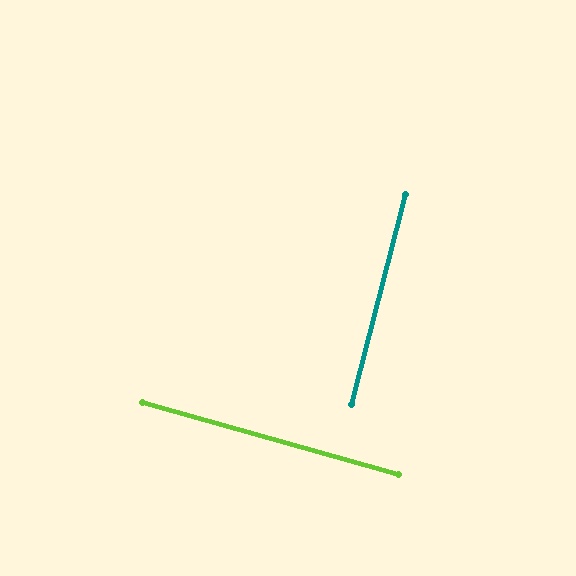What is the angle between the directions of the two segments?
Approximately 89 degrees.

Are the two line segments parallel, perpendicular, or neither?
Perpendicular — they meet at approximately 89°.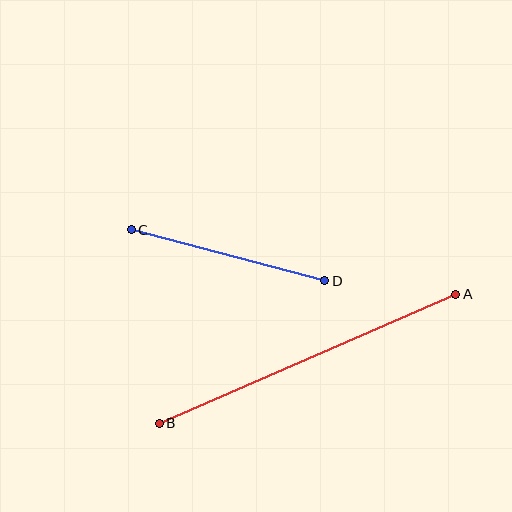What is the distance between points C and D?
The distance is approximately 200 pixels.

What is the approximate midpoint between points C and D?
The midpoint is at approximately (228, 255) pixels.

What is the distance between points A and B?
The distance is approximately 323 pixels.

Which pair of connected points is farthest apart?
Points A and B are farthest apart.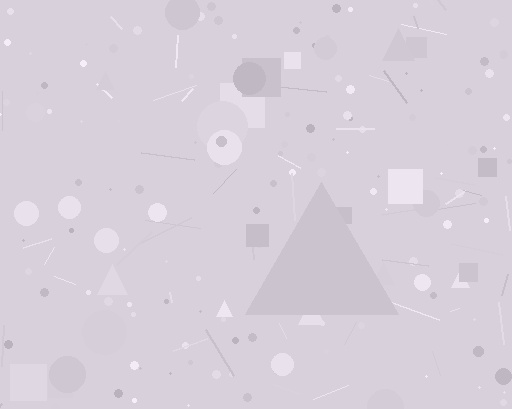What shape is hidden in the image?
A triangle is hidden in the image.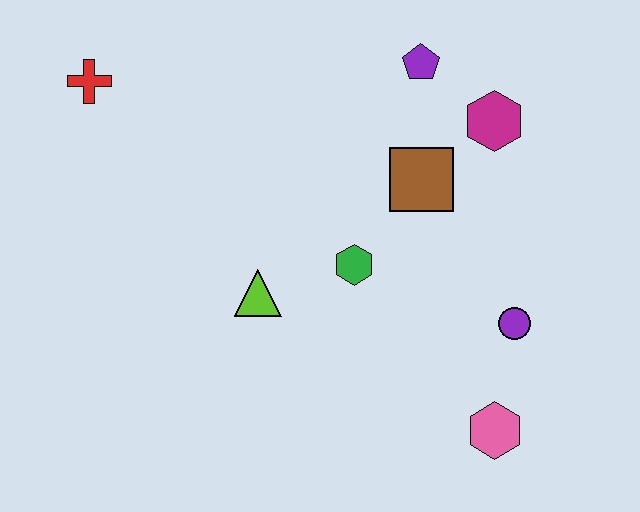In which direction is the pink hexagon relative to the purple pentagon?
The pink hexagon is below the purple pentagon.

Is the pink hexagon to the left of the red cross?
No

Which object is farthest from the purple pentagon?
The pink hexagon is farthest from the purple pentagon.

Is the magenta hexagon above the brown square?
Yes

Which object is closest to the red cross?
The lime triangle is closest to the red cross.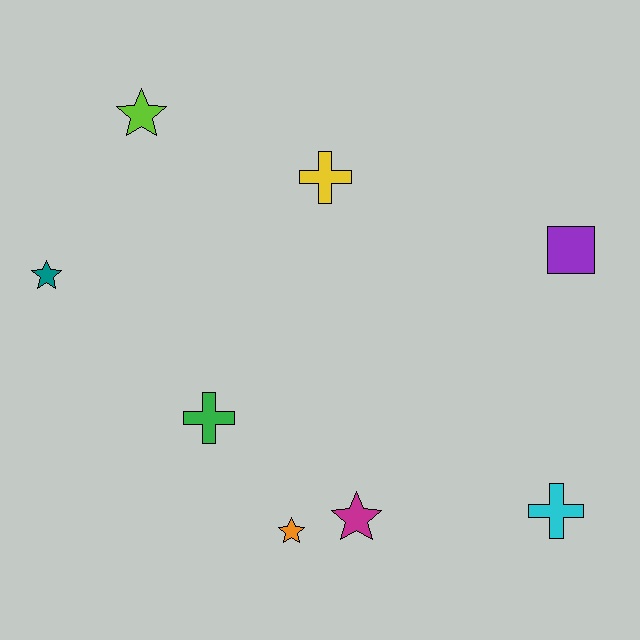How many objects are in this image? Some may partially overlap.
There are 8 objects.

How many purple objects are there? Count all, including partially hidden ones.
There is 1 purple object.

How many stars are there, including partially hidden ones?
There are 4 stars.